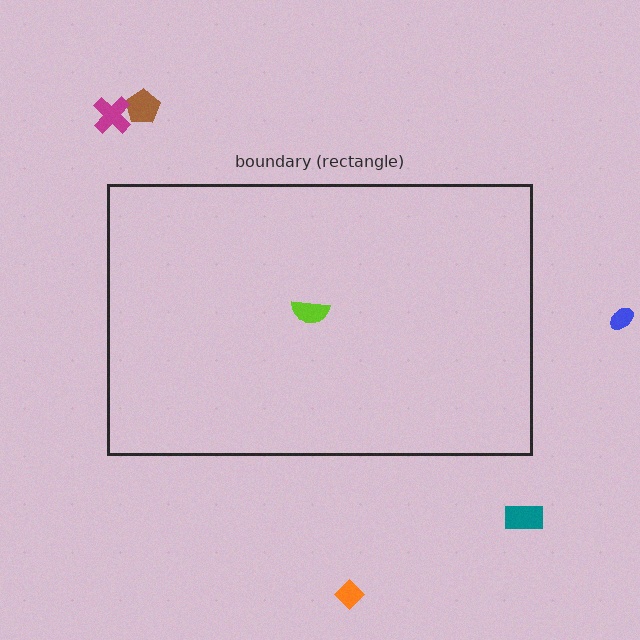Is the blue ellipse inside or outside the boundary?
Outside.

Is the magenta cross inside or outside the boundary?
Outside.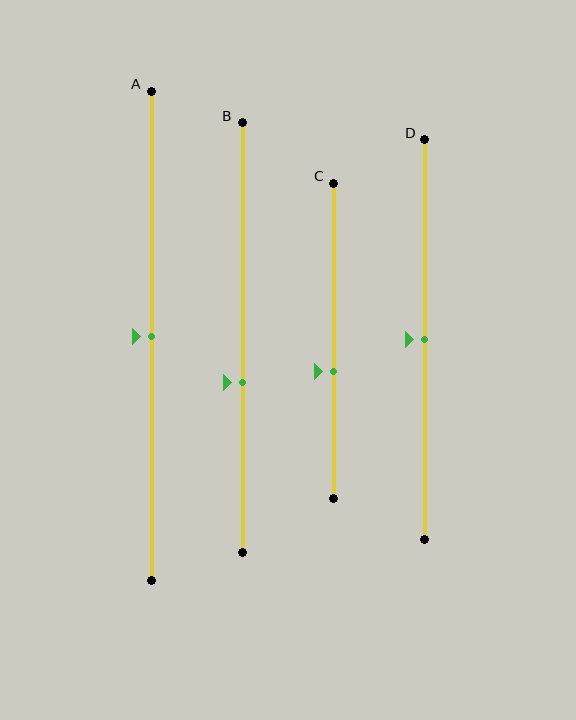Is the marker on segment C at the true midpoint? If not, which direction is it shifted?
No, the marker on segment C is shifted downward by about 10% of the segment length.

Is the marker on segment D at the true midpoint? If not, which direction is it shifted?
Yes, the marker on segment D is at the true midpoint.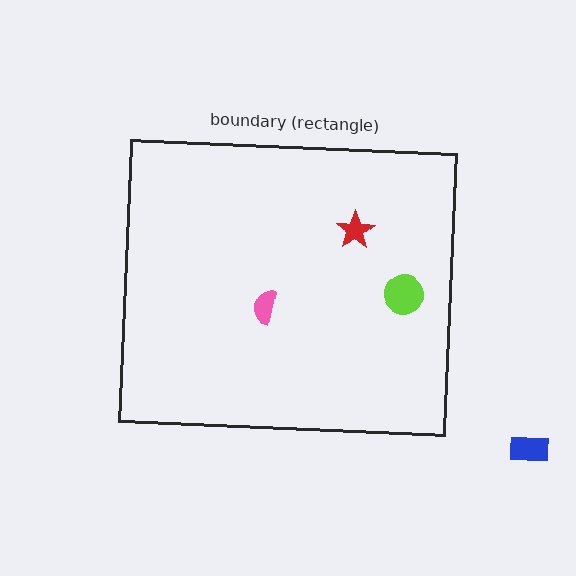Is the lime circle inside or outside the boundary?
Inside.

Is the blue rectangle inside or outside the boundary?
Outside.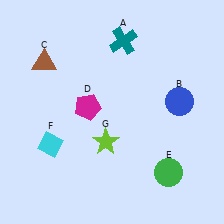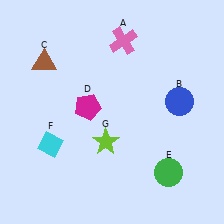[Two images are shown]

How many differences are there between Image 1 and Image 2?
There is 1 difference between the two images.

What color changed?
The cross (A) changed from teal in Image 1 to pink in Image 2.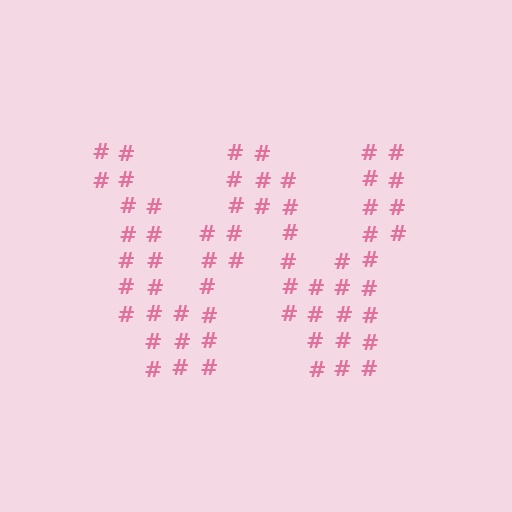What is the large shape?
The large shape is the letter W.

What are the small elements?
The small elements are hash symbols.